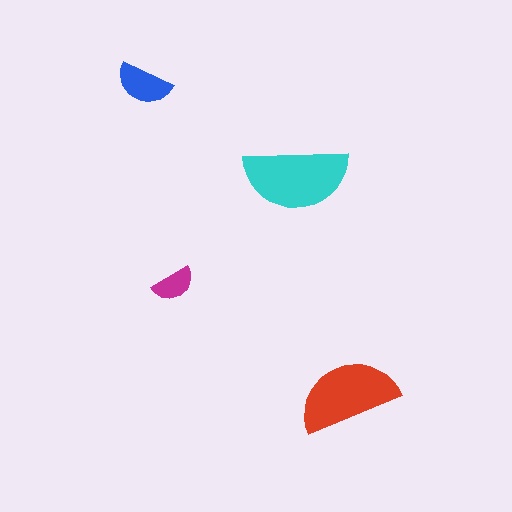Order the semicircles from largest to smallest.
the cyan one, the red one, the blue one, the magenta one.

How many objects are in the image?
There are 4 objects in the image.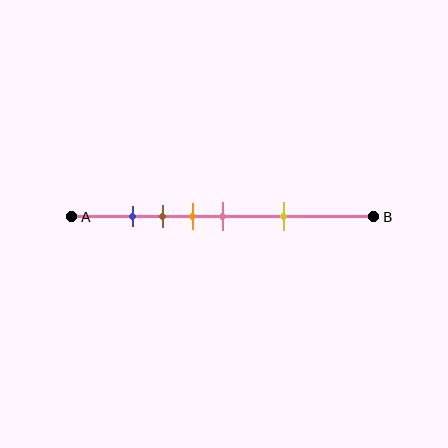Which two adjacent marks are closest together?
The blue and brown marks are the closest adjacent pair.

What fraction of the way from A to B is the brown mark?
The brown mark is approximately 30% (0.3) of the way from A to B.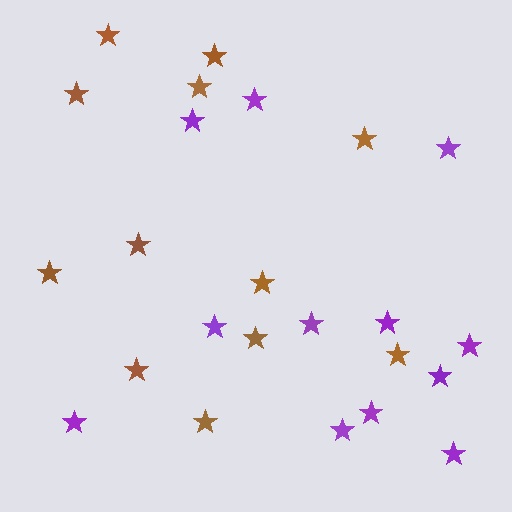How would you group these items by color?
There are 2 groups: one group of brown stars (12) and one group of purple stars (12).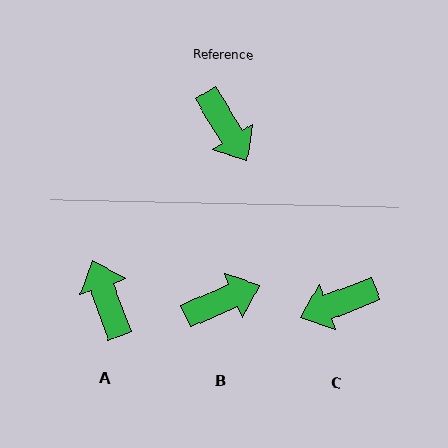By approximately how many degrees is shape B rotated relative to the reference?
Approximately 81 degrees counter-clockwise.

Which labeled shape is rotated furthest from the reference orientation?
A, about 168 degrees away.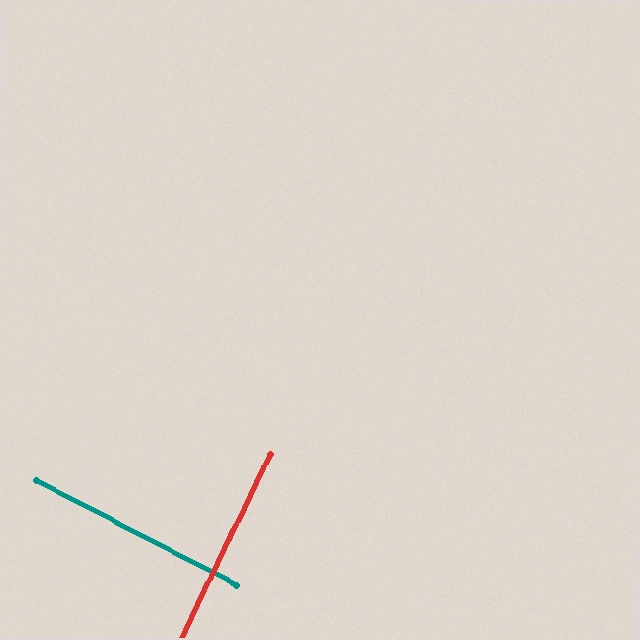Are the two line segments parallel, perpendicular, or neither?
Perpendicular — they meet at approximately 88°.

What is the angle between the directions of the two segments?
Approximately 88 degrees.